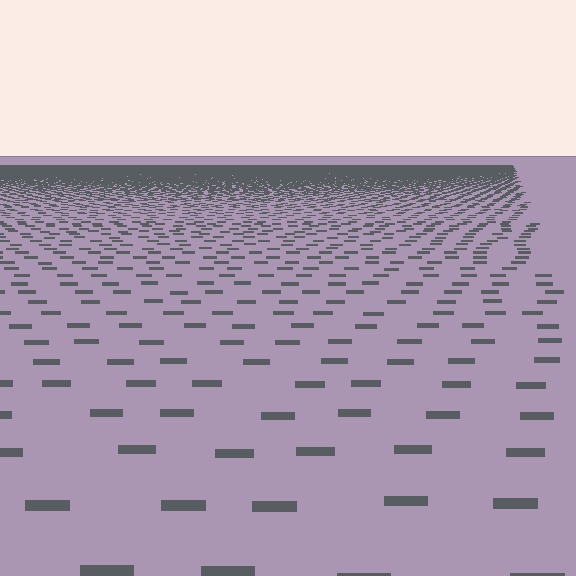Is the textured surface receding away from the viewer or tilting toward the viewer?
The surface is receding away from the viewer. Texture elements get smaller and denser toward the top.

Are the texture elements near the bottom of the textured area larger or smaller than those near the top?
Larger. Near the bottom, elements are closer to the viewer and appear at a bigger on-screen size.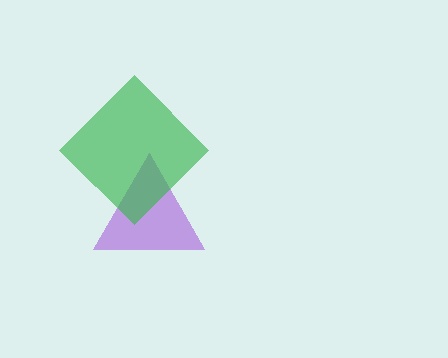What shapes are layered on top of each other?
The layered shapes are: a purple triangle, a green diamond.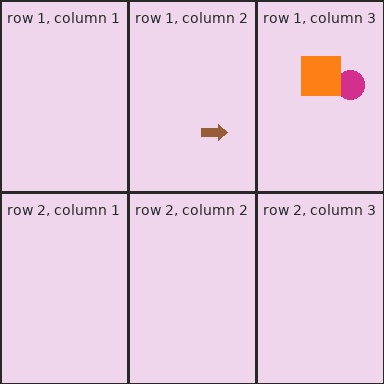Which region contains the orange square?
The row 1, column 3 region.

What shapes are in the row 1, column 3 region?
The magenta circle, the orange square.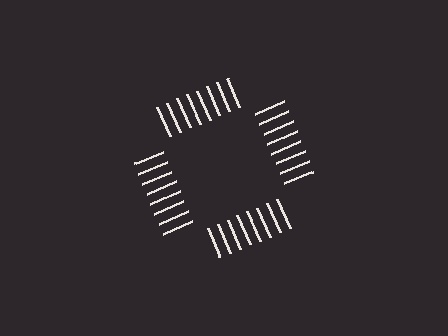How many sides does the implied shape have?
4 sides — the line-ends trace a square.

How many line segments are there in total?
32 — 8 along each of the 4 edges.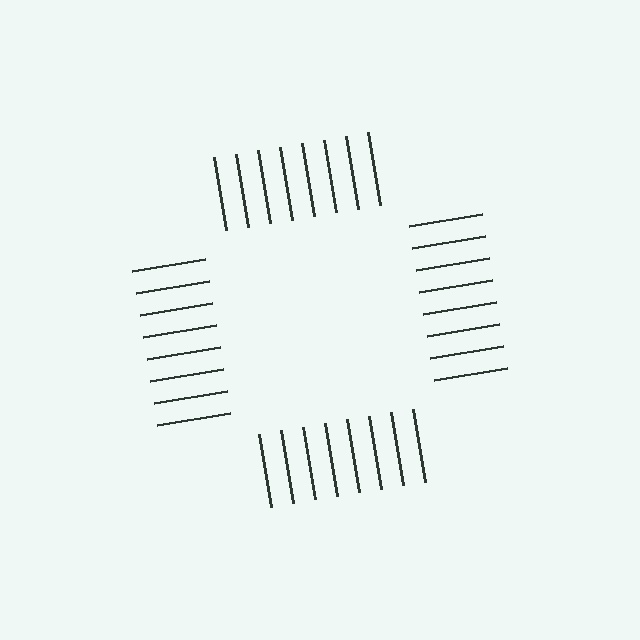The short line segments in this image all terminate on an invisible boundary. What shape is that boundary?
An illusory square — the line segments terminate on its edges but no continuous stroke is drawn.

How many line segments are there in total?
32 — 8 along each of the 4 edges.